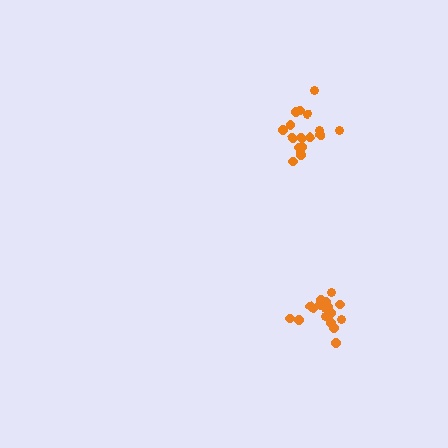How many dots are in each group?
Group 1: 17 dots, Group 2: 18 dots (35 total).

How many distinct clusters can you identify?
There are 2 distinct clusters.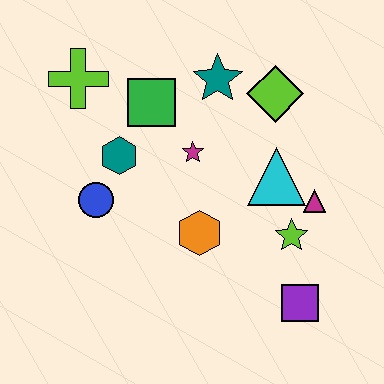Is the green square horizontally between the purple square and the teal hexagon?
Yes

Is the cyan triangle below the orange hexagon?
No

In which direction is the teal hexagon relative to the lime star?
The teal hexagon is to the left of the lime star.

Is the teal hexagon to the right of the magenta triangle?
No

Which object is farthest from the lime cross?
The purple square is farthest from the lime cross.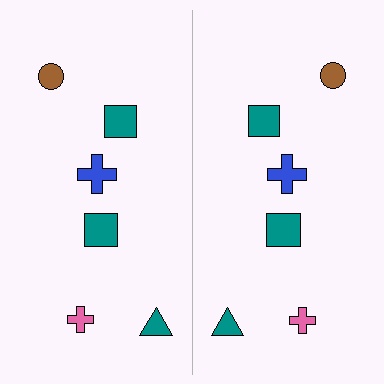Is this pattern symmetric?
Yes, this pattern has bilateral (reflection) symmetry.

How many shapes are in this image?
There are 12 shapes in this image.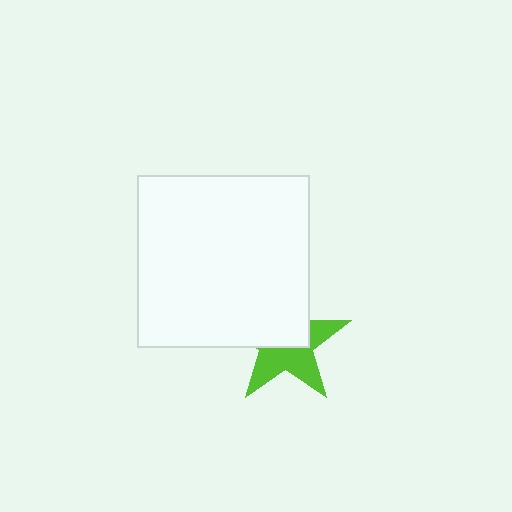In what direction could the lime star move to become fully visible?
The lime star could move toward the lower-right. That would shift it out from behind the white square entirely.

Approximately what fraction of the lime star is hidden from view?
Roughly 49% of the lime star is hidden behind the white square.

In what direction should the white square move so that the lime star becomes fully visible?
The white square should move toward the upper-left. That is the shortest direction to clear the overlap and leave the lime star fully visible.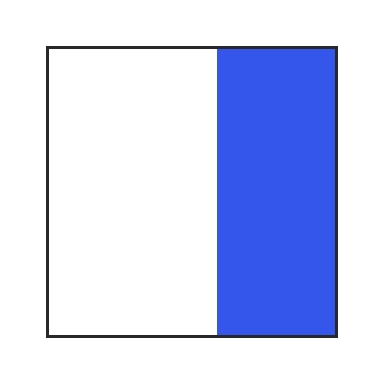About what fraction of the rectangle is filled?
About two fifths (2/5).